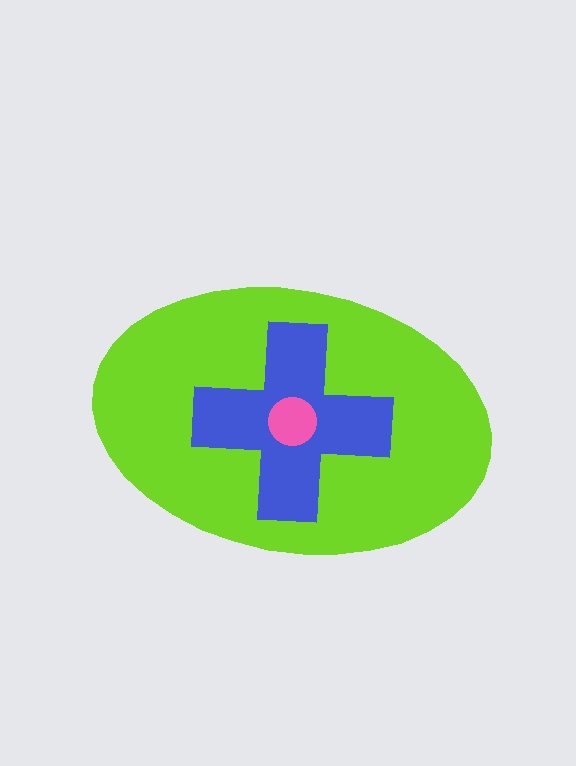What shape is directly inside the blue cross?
The pink circle.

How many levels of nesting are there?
3.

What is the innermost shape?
The pink circle.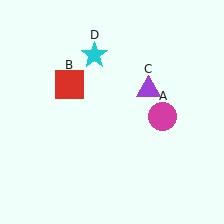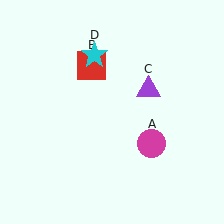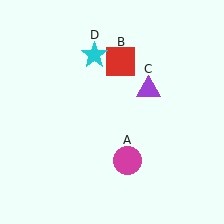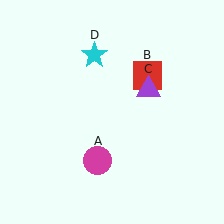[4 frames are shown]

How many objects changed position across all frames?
2 objects changed position: magenta circle (object A), red square (object B).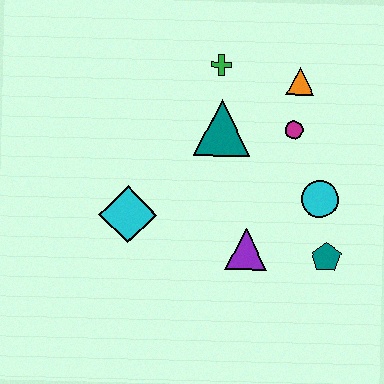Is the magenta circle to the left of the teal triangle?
No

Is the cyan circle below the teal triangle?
Yes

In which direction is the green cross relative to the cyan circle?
The green cross is above the cyan circle.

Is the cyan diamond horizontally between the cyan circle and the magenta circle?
No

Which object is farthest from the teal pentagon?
The green cross is farthest from the teal pentagon.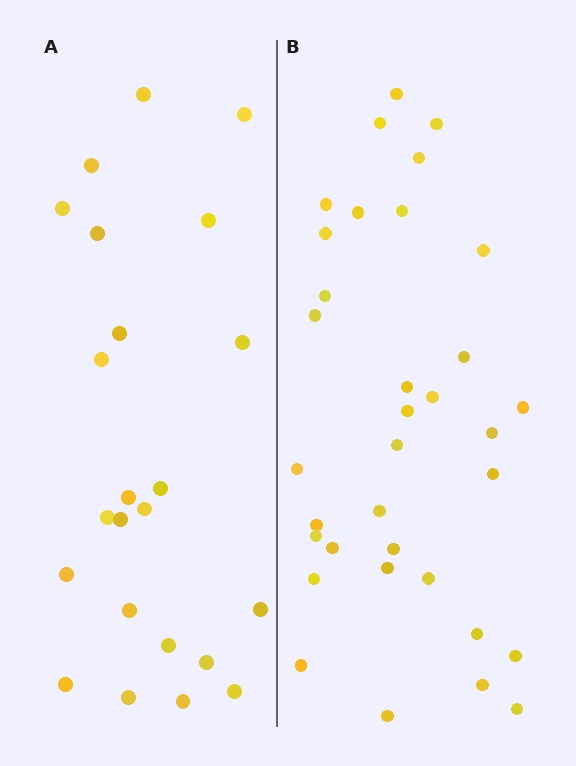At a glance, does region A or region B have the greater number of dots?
Region B (the right region) has more dots.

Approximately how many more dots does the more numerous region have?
Region B has roughly 12 or so more dots than region A.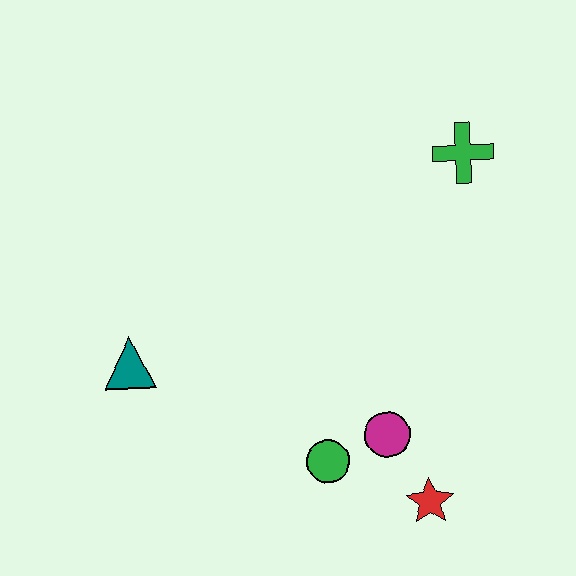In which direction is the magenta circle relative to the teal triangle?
The magenta circle is to the right of the teal triangle.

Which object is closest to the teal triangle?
The green circle is closest to the teal triangle.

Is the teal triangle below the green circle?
No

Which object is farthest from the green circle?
The green cross is farthest from the green circle.